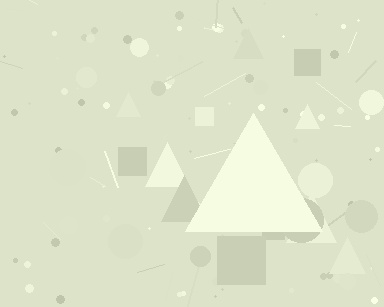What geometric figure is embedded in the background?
A triangle is embedded in the background.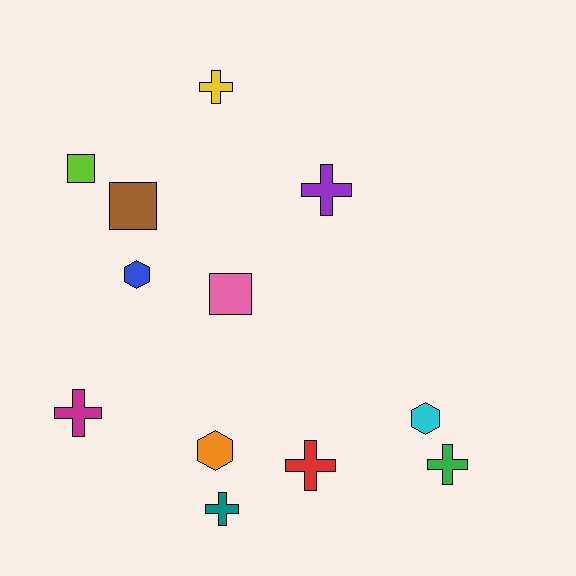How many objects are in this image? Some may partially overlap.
There are 12 objects.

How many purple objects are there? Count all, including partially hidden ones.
There is 1 purple object.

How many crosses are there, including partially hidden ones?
There are 6 crosses.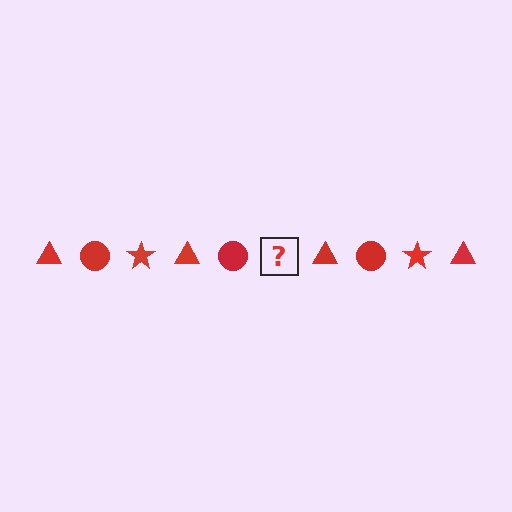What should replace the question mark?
The question mark should be replaced with a red star.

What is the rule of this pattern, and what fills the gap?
The rule is that the pattern cycles through triangle, circle, star shapes in red. The gap should be filled with a red star.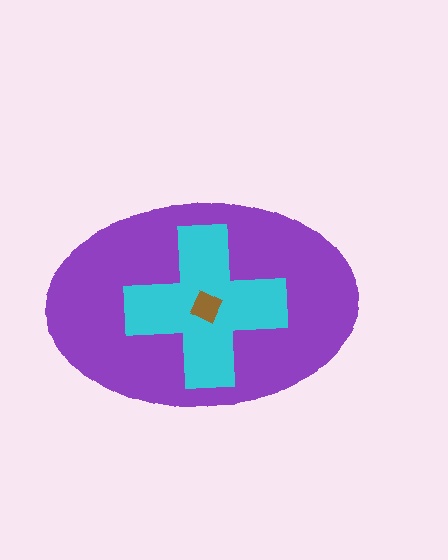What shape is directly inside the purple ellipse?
The cyan cross.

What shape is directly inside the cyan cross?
The brown diamond.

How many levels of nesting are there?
3.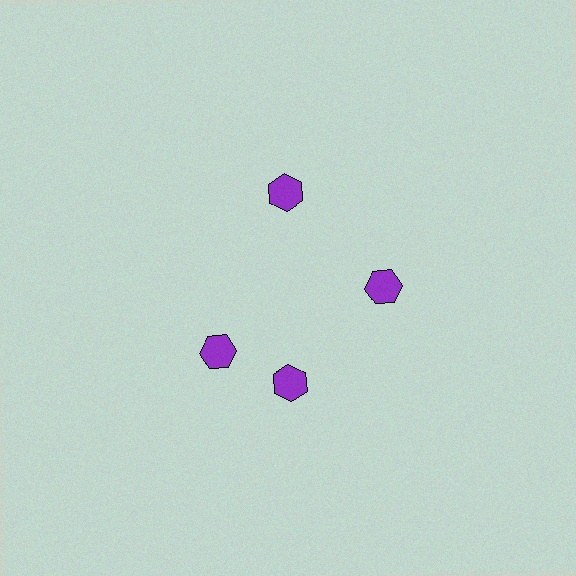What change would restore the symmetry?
The symmetry would be restored by rotating it back into even spacing with its neighbors so that all 4 hexagons sit at equal angles and equal distance from the center.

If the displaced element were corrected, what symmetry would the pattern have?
It would have 4-fold rotational symmetry — the pattern would map onto itself every 90 degrees.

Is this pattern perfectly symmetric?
No. The 4 purple hexagons are arranged in a ring, but one element near the 9 o'clock position is rotated out of alignment along the ring, breaking the 4-fold rotational symmetry.